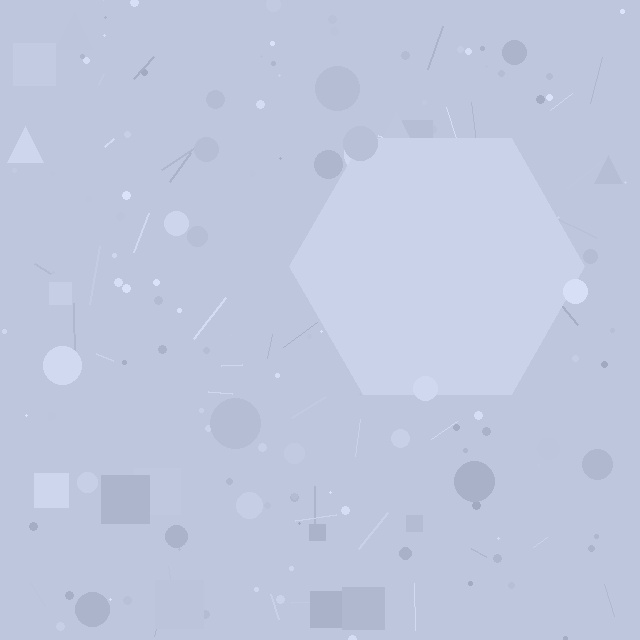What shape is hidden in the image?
A hexagon is hidden in the image.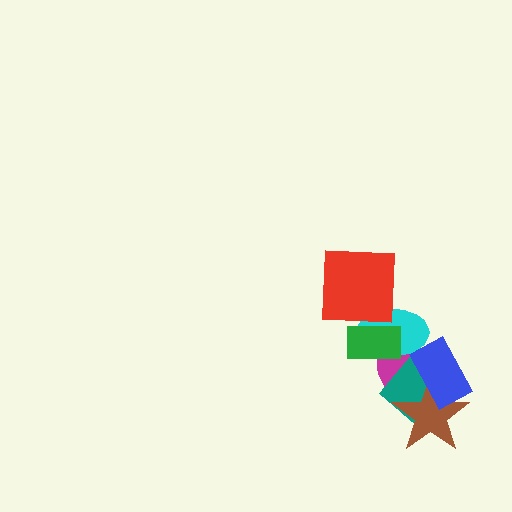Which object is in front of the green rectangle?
The red square is in front of the green rectangle.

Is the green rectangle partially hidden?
Yes, it is partially covered by another shape.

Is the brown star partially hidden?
Yes, it is partially covered by another shape.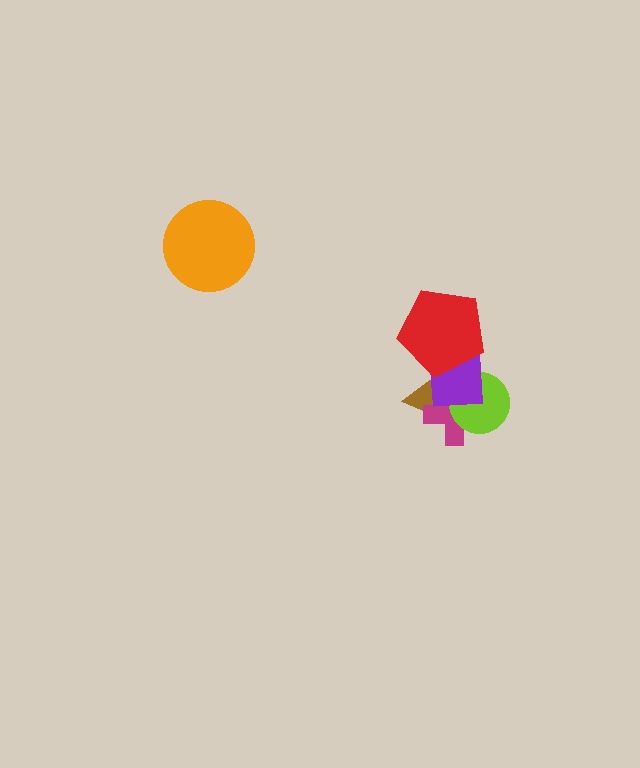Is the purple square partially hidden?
Yes, it is partially covered by another shape.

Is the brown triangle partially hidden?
Yes, it is partially covered by another shape.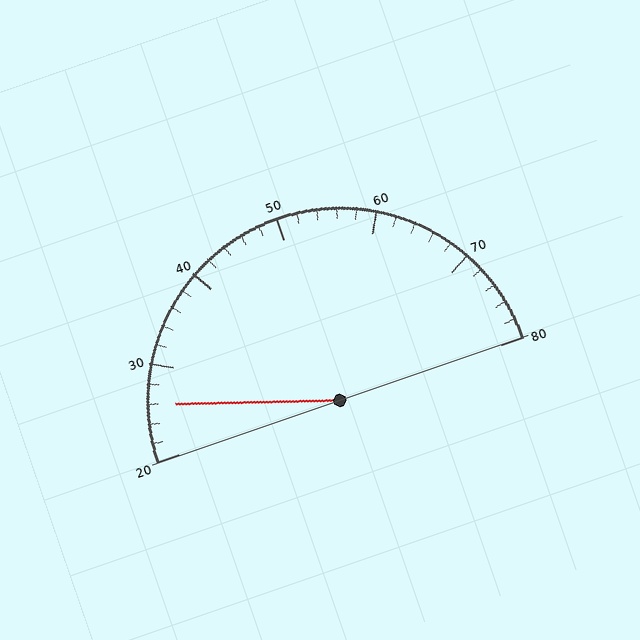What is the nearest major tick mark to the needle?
The nearest major tick mark is 30.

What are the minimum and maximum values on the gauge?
The gauge ranges from 20 to 80.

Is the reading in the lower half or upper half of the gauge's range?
The reading is in the lower half of the range (20 to 80).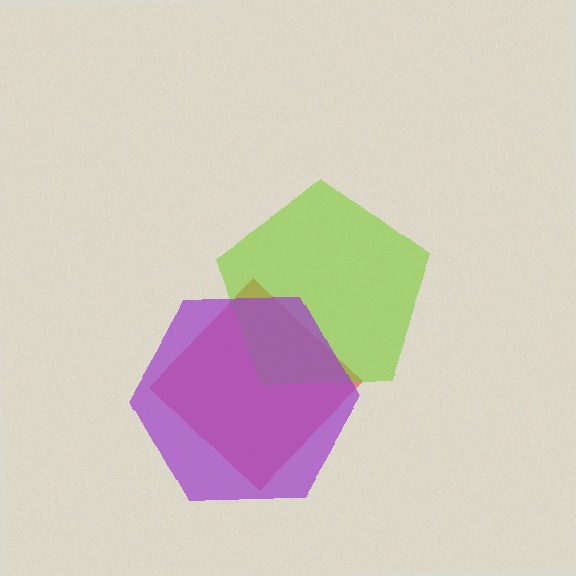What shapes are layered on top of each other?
The layered shapes are: a red diamond, a lime pentagon, a purple hexagon.